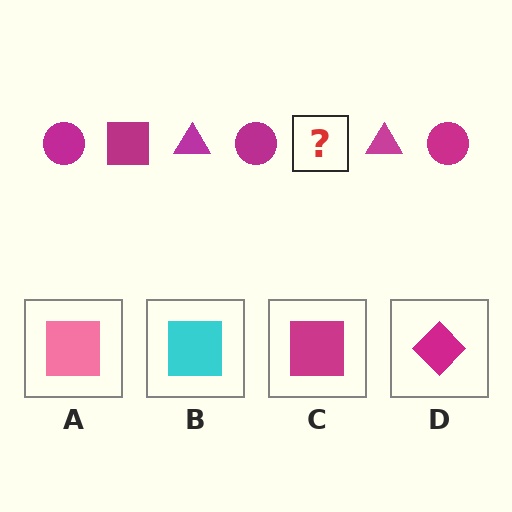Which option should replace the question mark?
Option C.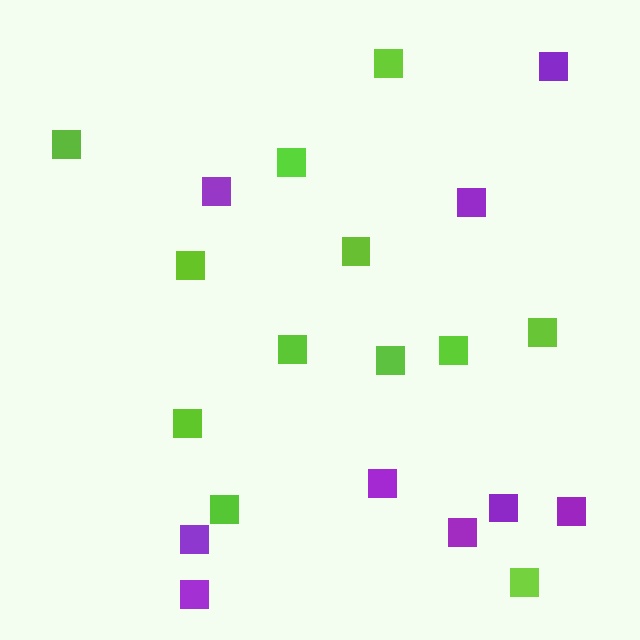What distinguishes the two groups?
There are 2 groups: one group of purple squares (9) and one group of lime squares (12).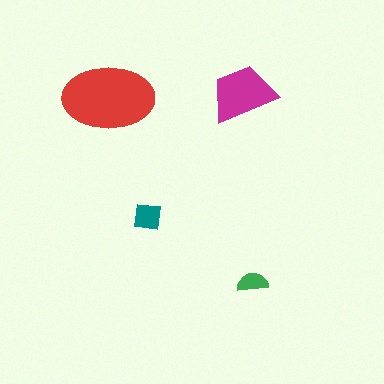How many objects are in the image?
There are 4 objects in the image.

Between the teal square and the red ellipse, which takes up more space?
The red ellipse.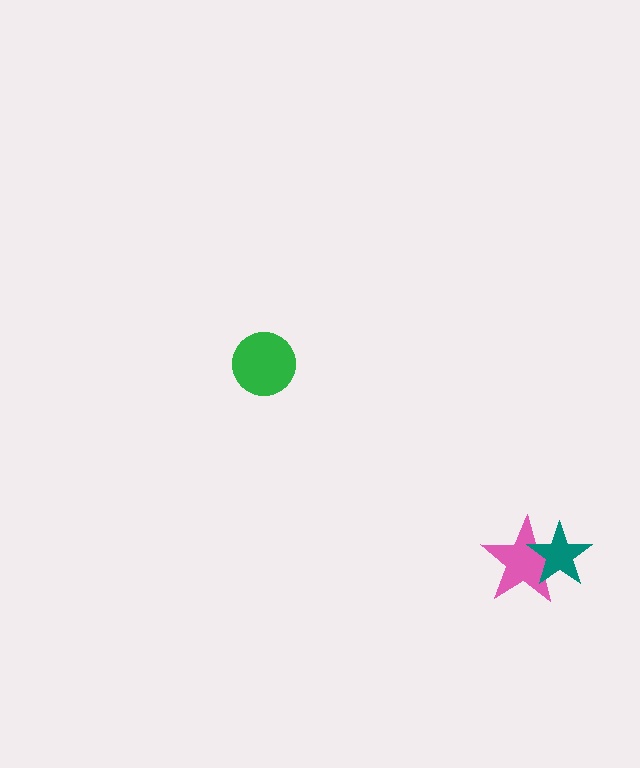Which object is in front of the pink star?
The teal star is in front of the pink star.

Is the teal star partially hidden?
No, no other shape covers it.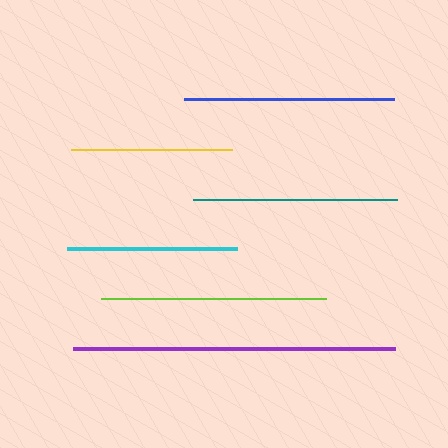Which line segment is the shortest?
The yellow line is the shortest at approximately 160 pixels.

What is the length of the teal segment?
The teal segment is approximately 204 pixels long.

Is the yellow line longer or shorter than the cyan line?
The cyan line is longer than the yellow line.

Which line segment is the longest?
The purple line is the longest at approximately 321 pixels.